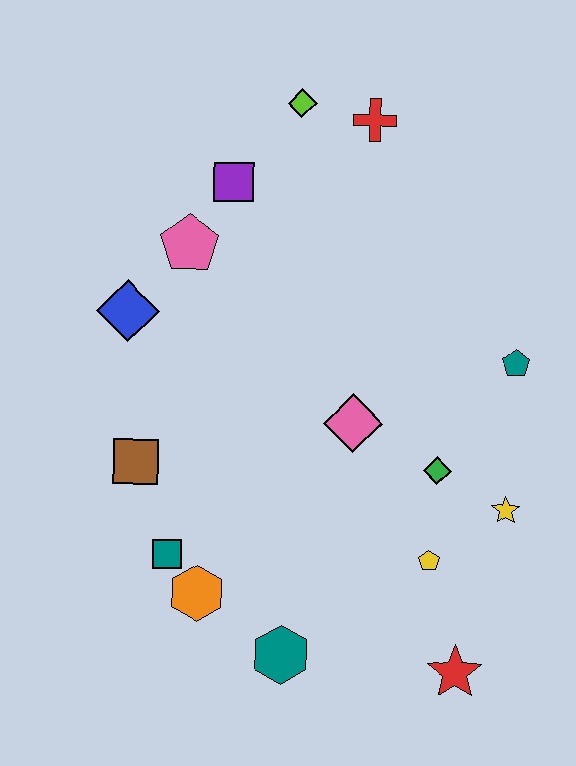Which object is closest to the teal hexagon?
The orange hexagon is closest to the teal hexagon.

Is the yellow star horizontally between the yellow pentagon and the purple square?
No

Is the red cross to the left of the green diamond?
Yes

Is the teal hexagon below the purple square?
Yes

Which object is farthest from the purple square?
The red star is farthest from the purple square.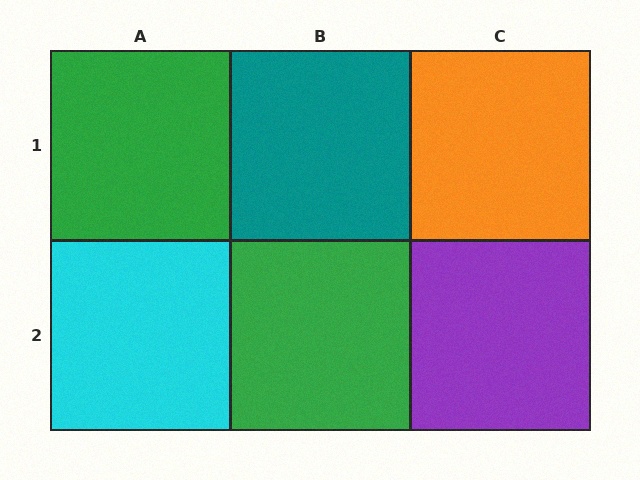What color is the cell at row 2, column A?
Cyan.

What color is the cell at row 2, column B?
Green.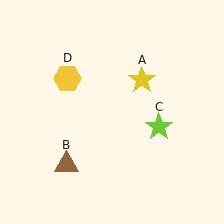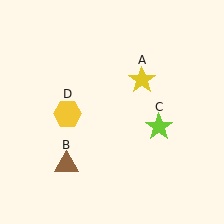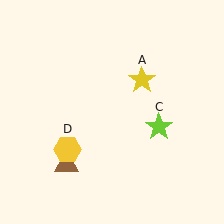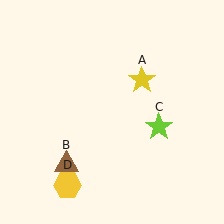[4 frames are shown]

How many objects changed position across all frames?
1 object changed position: yellow hexagon (object D).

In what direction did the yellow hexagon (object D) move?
The yellow hexagon (object D) moved down.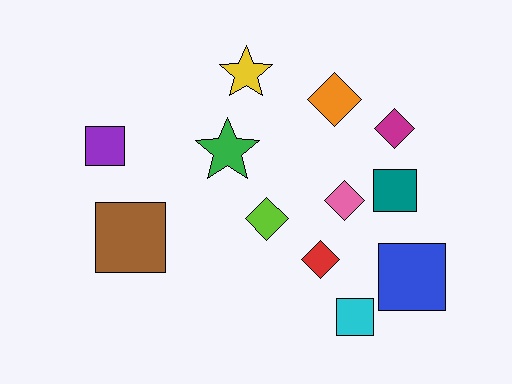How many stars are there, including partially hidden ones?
There are 2 stars.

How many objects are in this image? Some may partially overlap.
There are 12 objects.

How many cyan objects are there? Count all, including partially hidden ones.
There is 1 cyan object.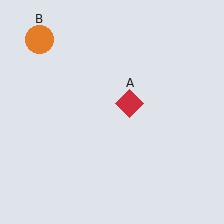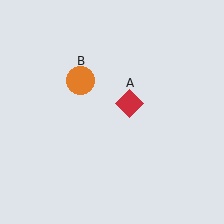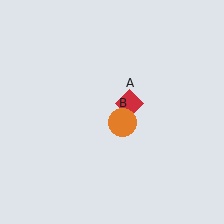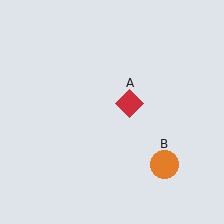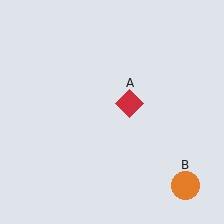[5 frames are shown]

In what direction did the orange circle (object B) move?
The orange circle (object B) moved down and to the right.